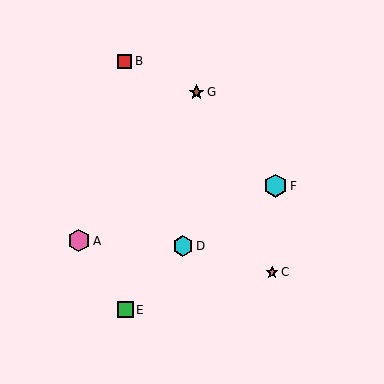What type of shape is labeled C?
Shape C is a pink star.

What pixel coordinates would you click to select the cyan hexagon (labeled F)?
Click at (275, 186) to select the cyan hexagon F.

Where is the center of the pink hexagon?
The center of the pink hexagon is at (79, 241).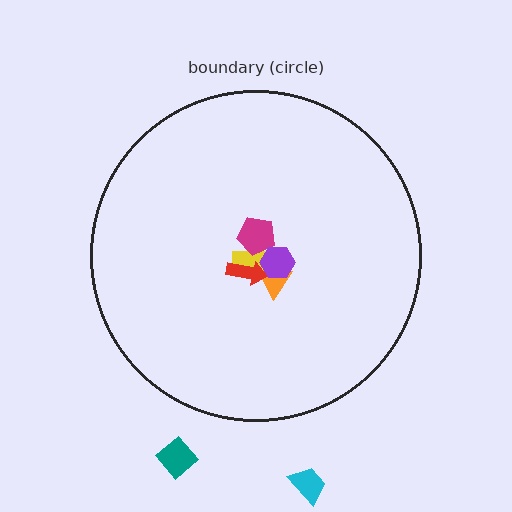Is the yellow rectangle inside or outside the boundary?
Inside.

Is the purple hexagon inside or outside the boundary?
Inside.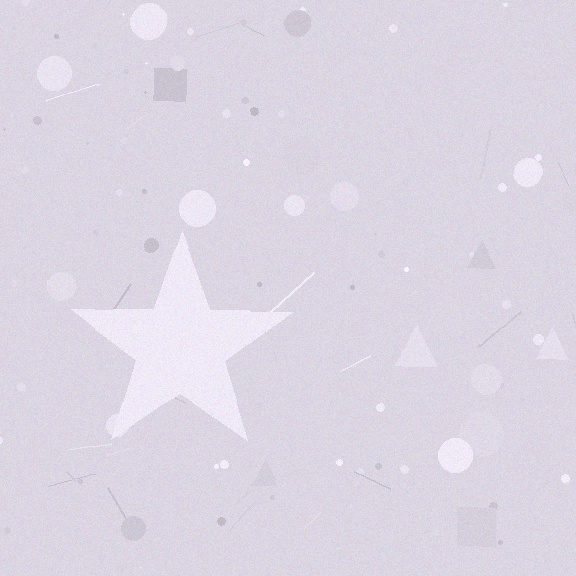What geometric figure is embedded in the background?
A star is embedded in the background.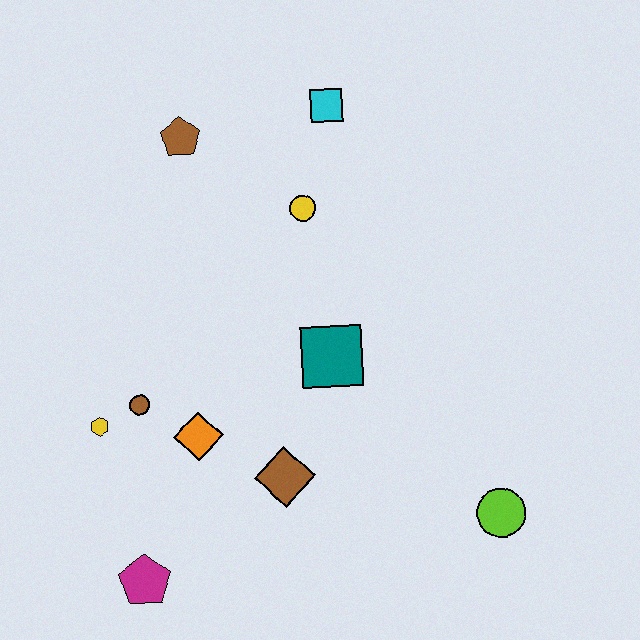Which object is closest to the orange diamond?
The brown circle is closest to the orange diamond.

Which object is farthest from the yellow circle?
The magenta pentagon is farthest from the yellow circle.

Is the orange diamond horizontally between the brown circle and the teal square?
Yes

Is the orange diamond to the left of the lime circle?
Yes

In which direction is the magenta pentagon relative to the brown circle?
The magenta pentagon is below the brown circle.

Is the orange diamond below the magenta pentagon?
No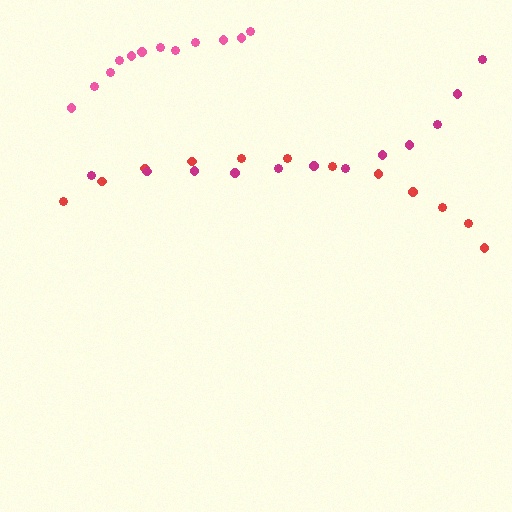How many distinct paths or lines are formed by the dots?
There are 3 distinct paths.